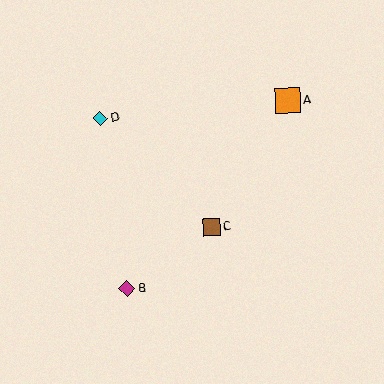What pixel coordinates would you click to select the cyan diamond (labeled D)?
Click at (100, 118) to select the cyan diamond D.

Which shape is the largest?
The orange square (labeled A) is the largest.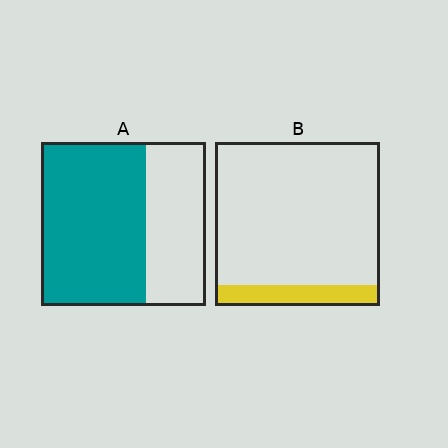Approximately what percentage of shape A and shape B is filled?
A is approximately 65% and B is approximately 15%.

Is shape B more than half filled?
No.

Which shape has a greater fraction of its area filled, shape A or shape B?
Shape A.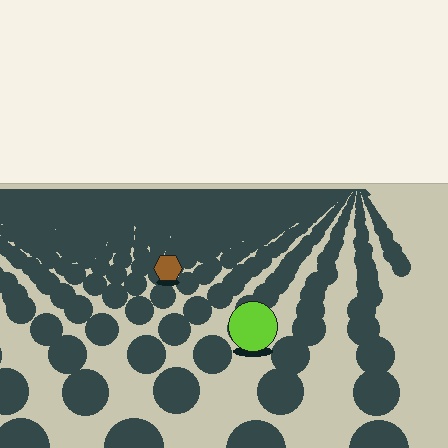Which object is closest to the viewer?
The lime circle is closest. The texture marks near it are larger and more spread out.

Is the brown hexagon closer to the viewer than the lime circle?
No. The lime circle is closer — you can tell from the texture gradient: the ground texture is coarser near it.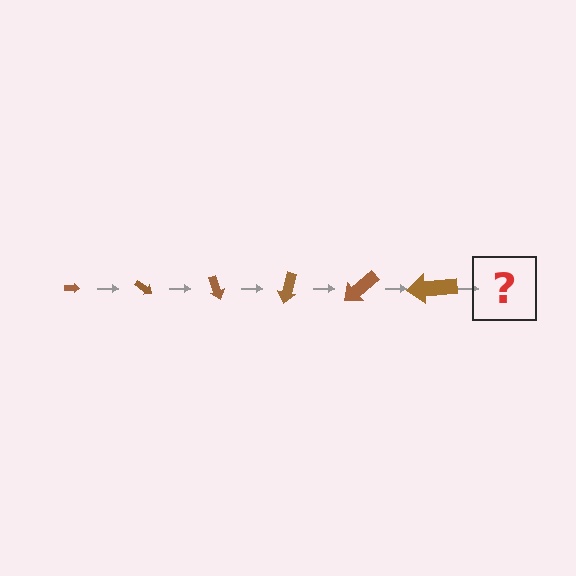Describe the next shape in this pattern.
It should be an arrow, larger than the previous one and rotated 210 degrees from the start.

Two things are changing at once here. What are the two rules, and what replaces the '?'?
The two rules are that the arrow grows larger each step and it rotates 35 degrees each step. The '?' should be an arrow, larger than the previous one and rotated 210 degrees from the start.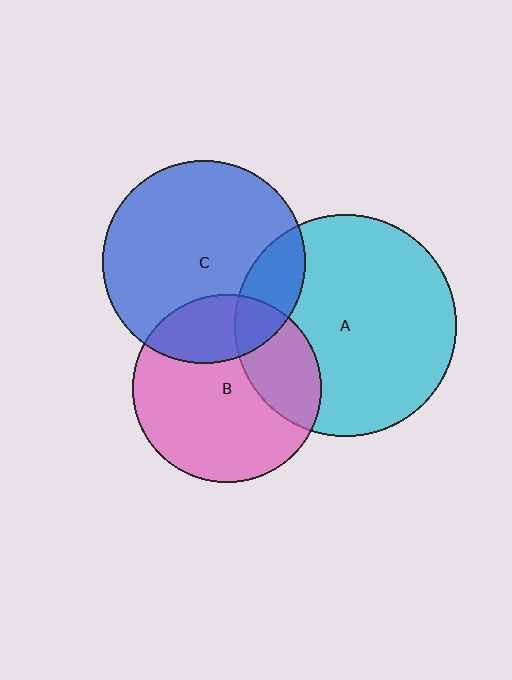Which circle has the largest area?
Circle A (cyan).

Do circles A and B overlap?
Yes.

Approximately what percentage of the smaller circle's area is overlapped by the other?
Approximately 25%.